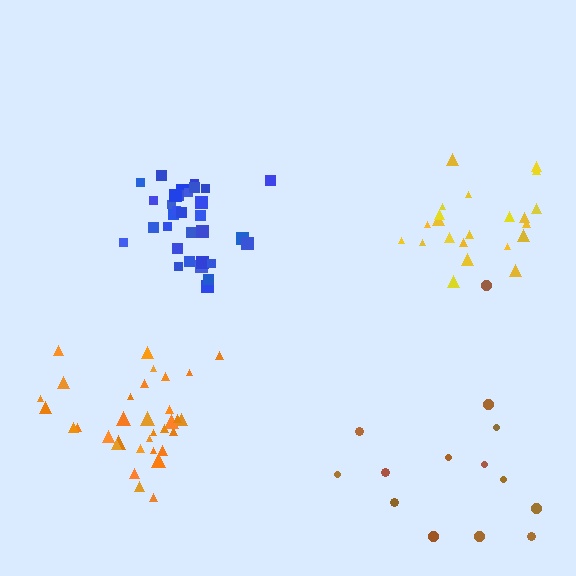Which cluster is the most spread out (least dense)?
Brown.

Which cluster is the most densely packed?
Blue.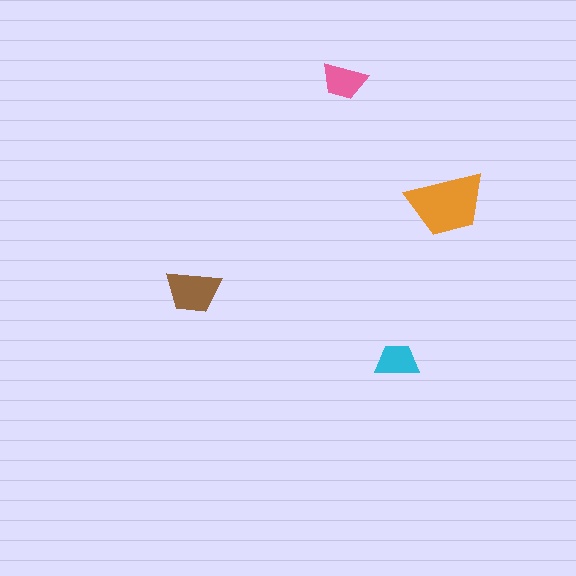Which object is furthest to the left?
The brown trapezoid is leftmost.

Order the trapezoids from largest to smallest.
the orange one, the brown one, the pink one, the cyan one.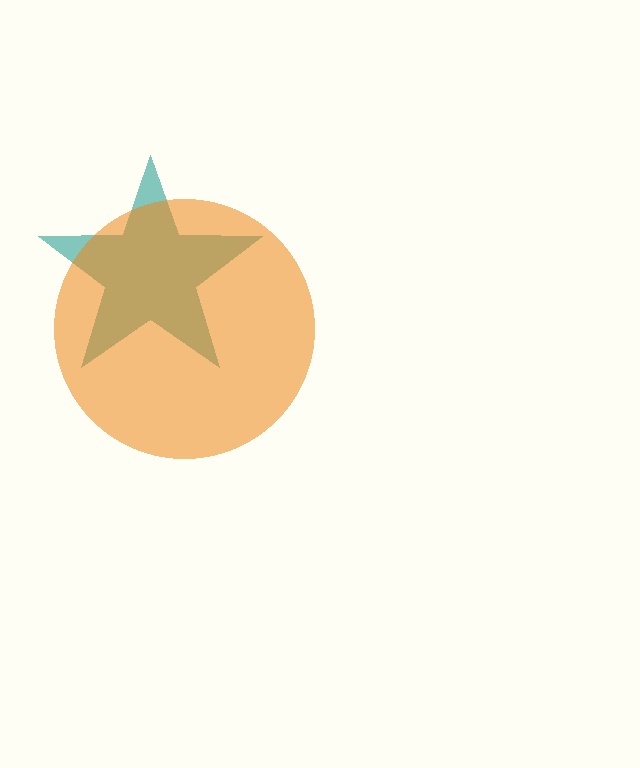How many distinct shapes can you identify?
There are 2 distinct shapes: a teal star, an orange circle.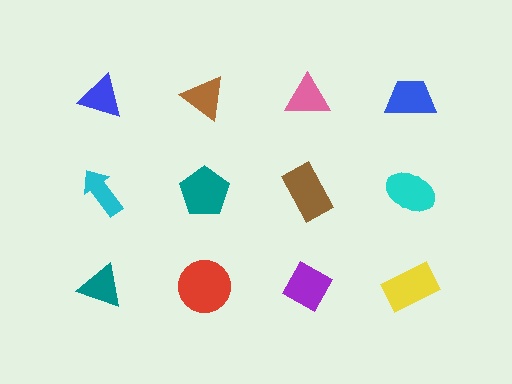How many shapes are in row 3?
4 shapes.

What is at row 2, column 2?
A teal pentagon.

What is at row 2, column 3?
A brown rectangle.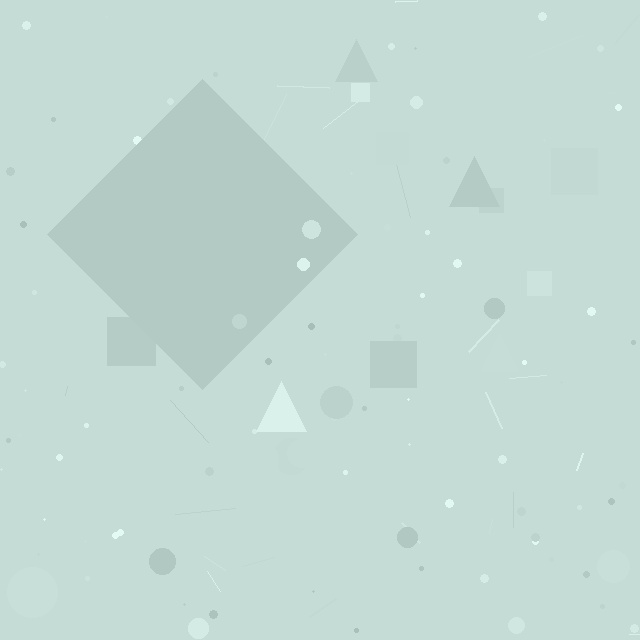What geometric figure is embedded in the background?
A diamond is embedded in the background.